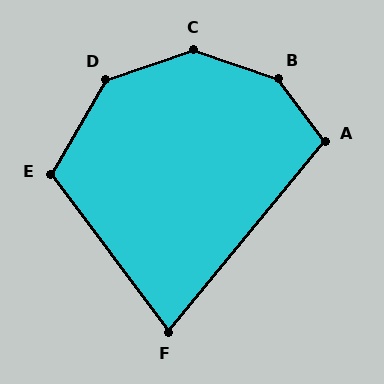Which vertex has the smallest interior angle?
F, at approximately 76 degrees.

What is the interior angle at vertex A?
Approximately 104 degrees (obtuse).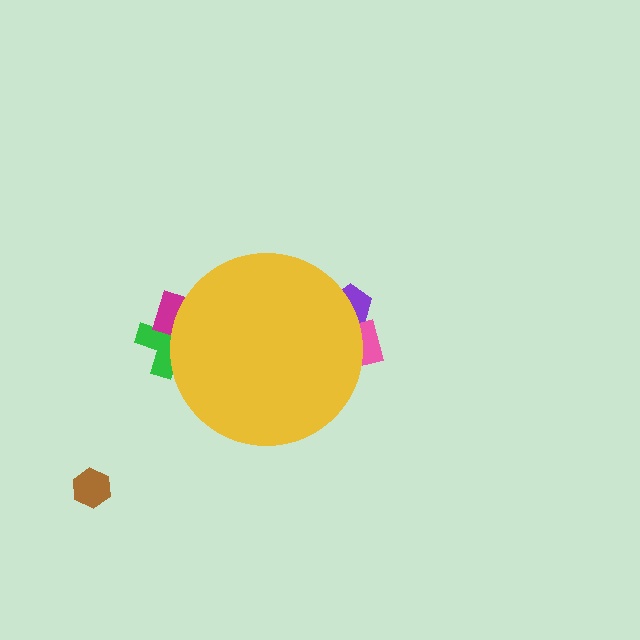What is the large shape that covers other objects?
A yellow circle.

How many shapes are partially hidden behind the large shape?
4 shapes are partially hidden.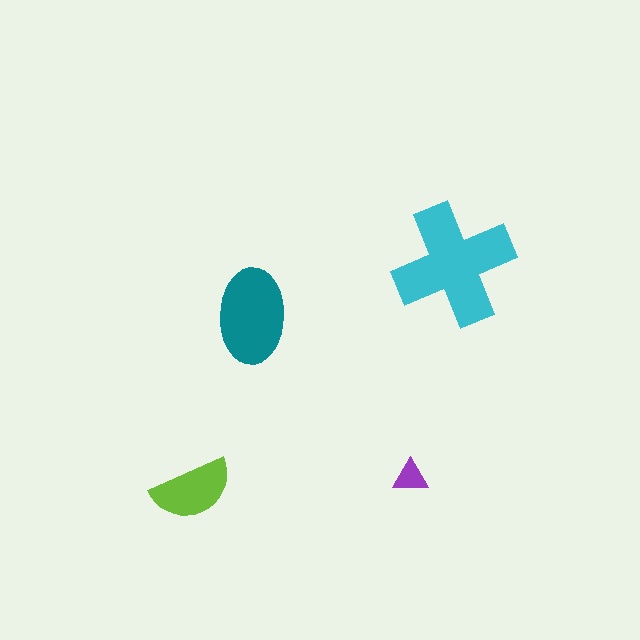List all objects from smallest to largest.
The purple triangle, the lime semicircle, the teal ellipse, the cyan cross.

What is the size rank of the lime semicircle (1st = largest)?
3rd.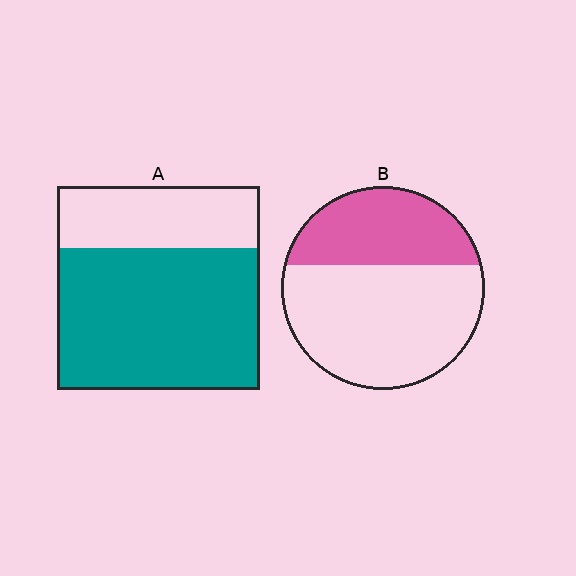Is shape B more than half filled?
No.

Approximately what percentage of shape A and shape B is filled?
A is approximately 70% and B is approximately 35%.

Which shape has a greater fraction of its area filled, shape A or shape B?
Shape A.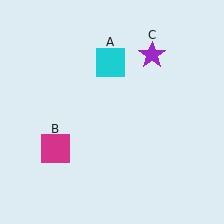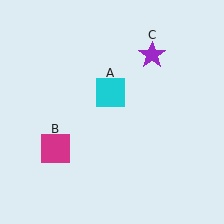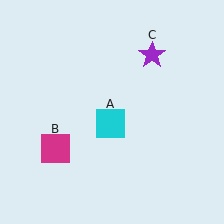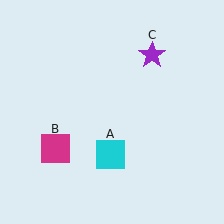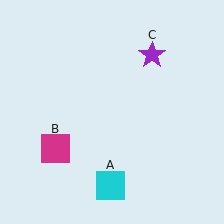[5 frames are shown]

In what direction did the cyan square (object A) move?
The cyan square (object A) moved down.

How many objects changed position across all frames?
1 object changed position: cyan square (object A).